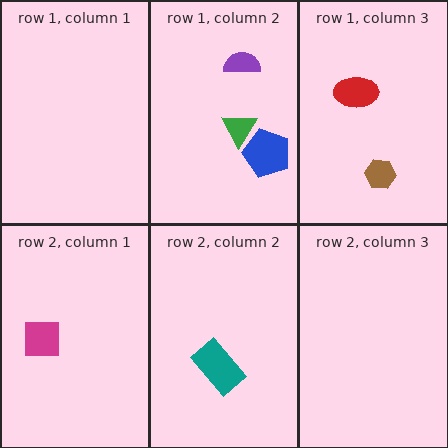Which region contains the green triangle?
The row 1, column 2 region.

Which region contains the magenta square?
The row 2, column 1 region.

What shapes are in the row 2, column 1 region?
The magenta square.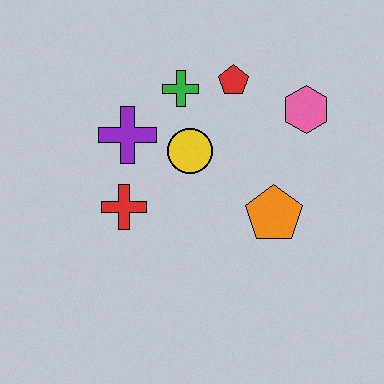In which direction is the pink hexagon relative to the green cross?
The pink hexagon is to the right of the green cross.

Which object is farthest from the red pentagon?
The red cross is farthest from the red pentagon.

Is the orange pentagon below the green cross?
Yes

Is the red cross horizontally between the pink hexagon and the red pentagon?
No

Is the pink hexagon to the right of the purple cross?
Yes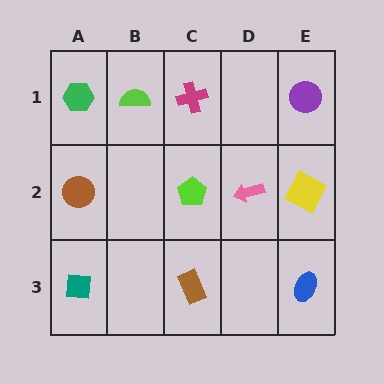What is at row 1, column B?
A lime semicircle.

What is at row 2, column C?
A lime pentagon.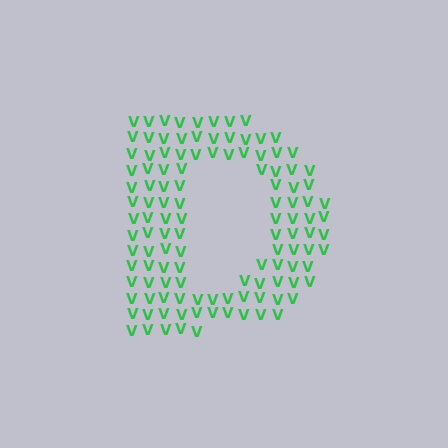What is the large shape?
The large shape is the letter D.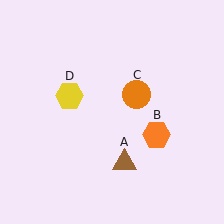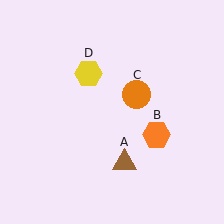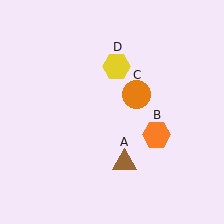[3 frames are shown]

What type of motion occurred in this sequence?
The yellow hexagon (object D) rotated clockwise around the center of the scene.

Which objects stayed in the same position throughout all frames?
Brown triangle (object A) and orange hexagon (object B) and orange circle (object C) remained stationary.